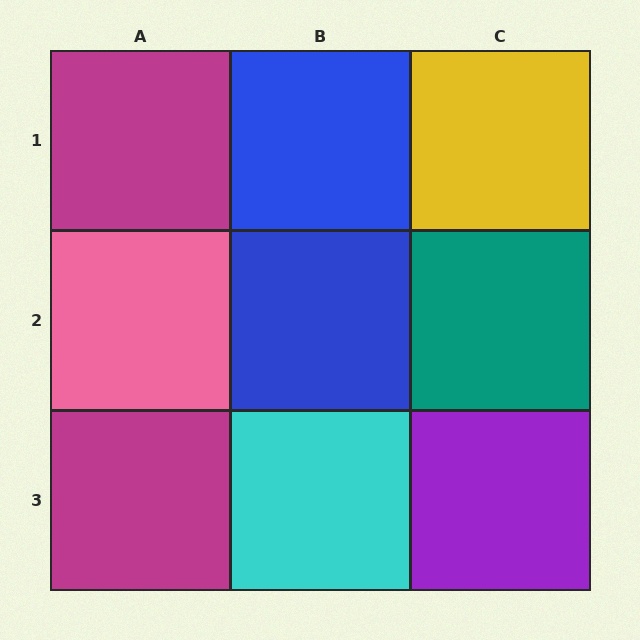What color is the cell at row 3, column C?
Purple.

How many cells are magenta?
2 cells are magenta.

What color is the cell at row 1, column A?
Magenta.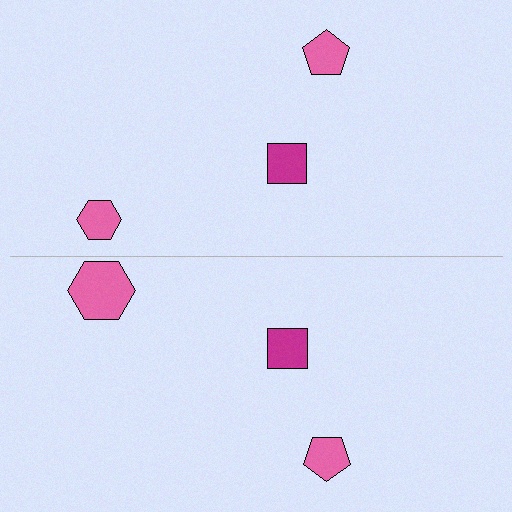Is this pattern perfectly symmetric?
No, the pattern is not perfectly symmetric. The pink hexagon on the bottom side has a different size than its mirror counterpart.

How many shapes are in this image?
There are 6 shapes in this image.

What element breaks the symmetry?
The pink hexagon on the bottom side has a different size than its mirror counterpart.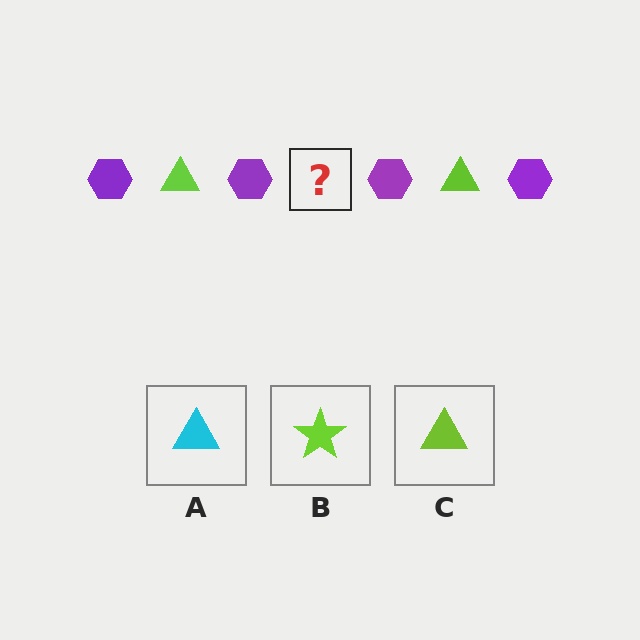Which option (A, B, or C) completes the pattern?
C.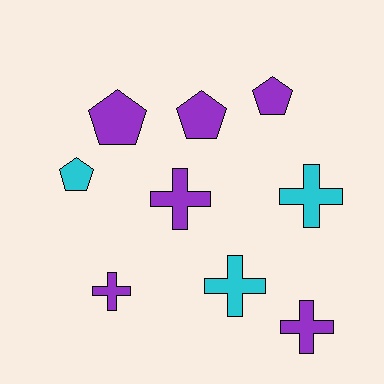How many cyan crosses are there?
There are 2 cyan crosses.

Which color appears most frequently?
Purple, with 6 objects.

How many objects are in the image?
There are 9 objects.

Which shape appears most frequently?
Cross, with 5 objects.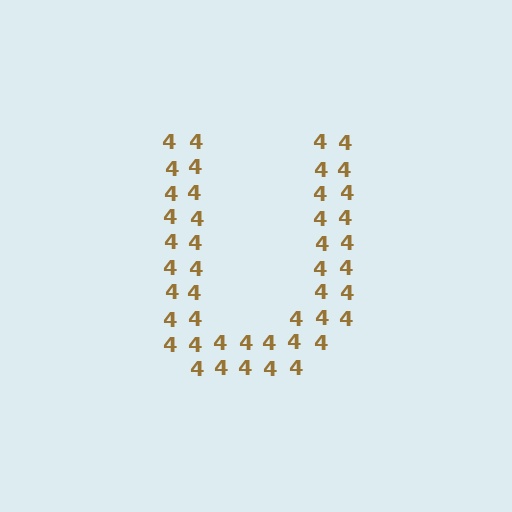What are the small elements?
The small elements are digit 4's.